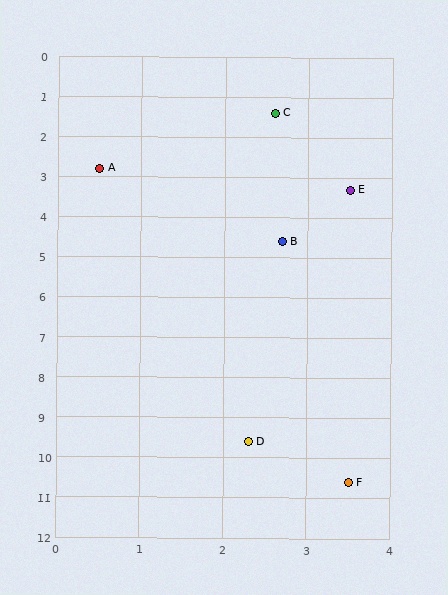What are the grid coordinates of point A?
Point A is at approximately (0.5, 2.8).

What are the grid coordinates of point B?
Point B is at approximately (2.7, 4.6).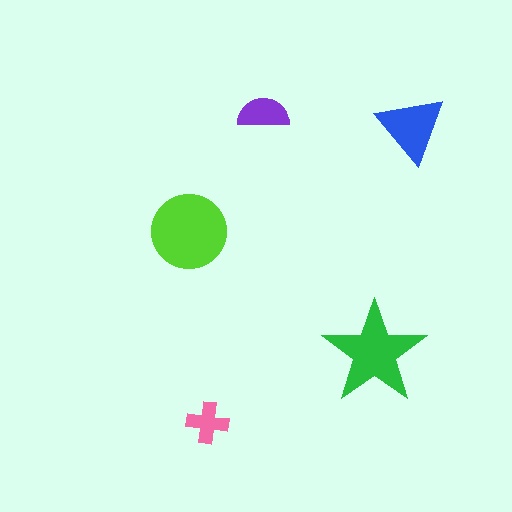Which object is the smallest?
The pink cross.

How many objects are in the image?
There are 5 objects in the image.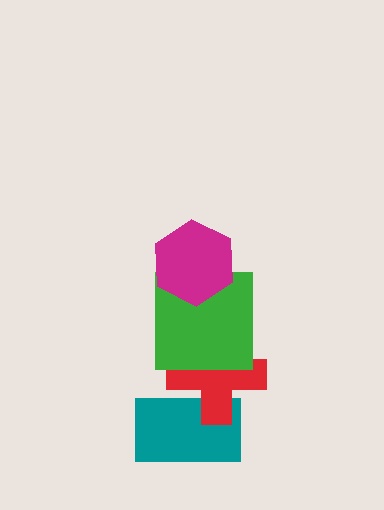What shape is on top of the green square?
The magenta hexagon is on top of the green square.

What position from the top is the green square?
The green square is 2nd from the top.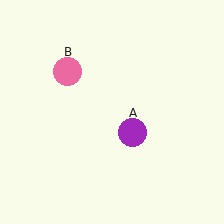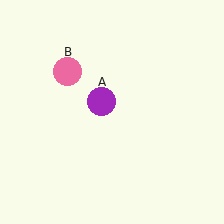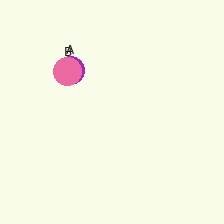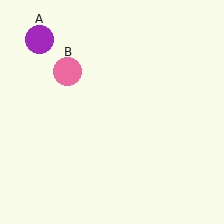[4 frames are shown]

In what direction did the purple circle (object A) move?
The purple circle (object A) moved up and to the left.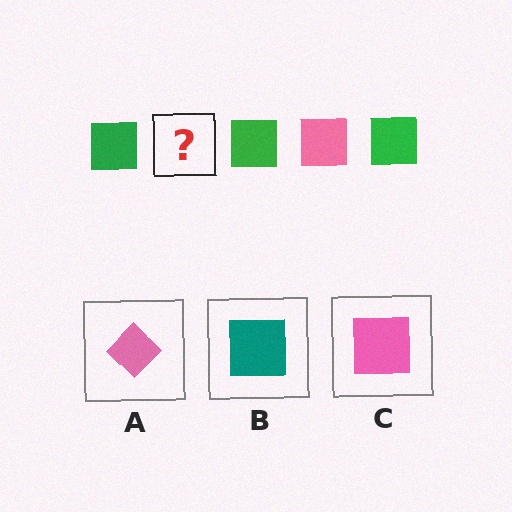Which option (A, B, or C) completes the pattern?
C.